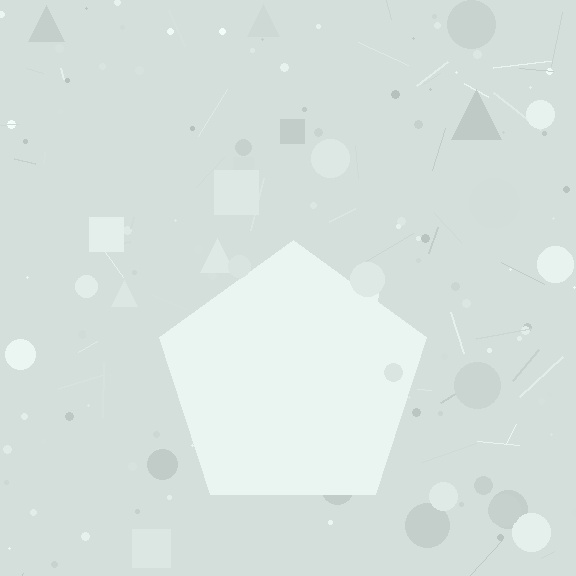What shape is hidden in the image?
A pentagon is hidden in the image.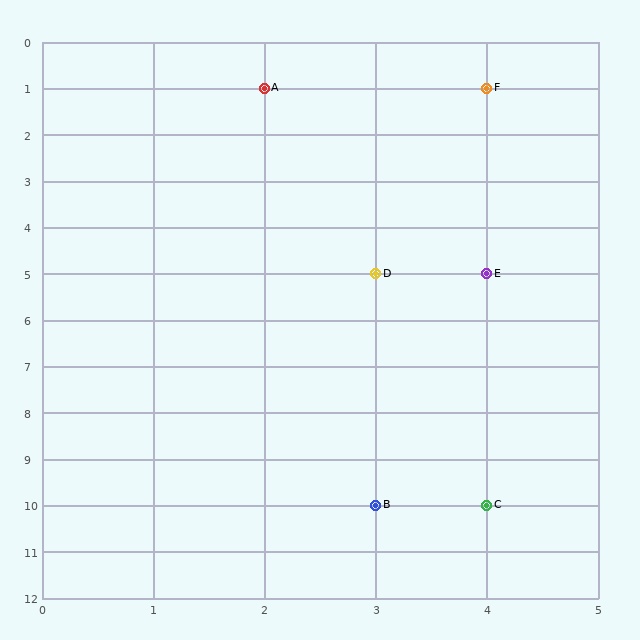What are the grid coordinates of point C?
Point C is at grid coordinates (4, 10).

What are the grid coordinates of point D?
Point D is at grid coordinates (3, 5).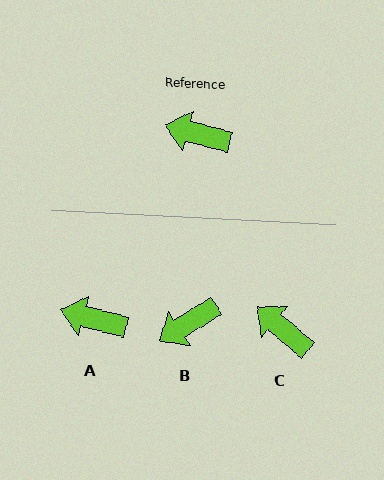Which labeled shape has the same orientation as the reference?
A.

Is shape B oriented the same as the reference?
No, it is off by about 47 degrees.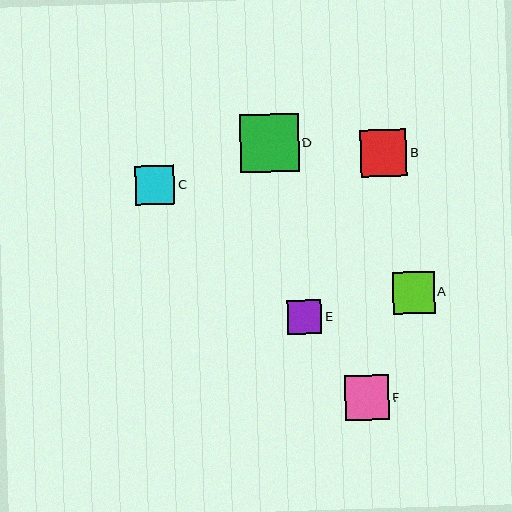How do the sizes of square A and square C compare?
Square A and square C are approximately the same size.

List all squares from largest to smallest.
From largest to smallest: D, B, F, A, C, E.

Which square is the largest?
Square D is the largest with a size of approximately 59 pixels.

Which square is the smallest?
Square E is the smallest with a size of approximately 34 pixels.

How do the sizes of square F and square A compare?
Square F and square A are approximately the same size.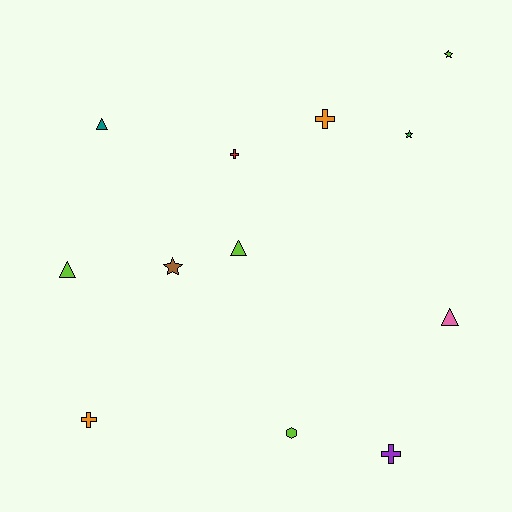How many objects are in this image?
There are 12 objects.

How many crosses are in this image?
There are 4 crosses.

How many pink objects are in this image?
There is 1 pink object.